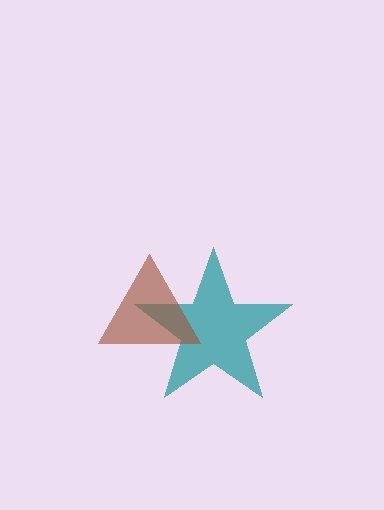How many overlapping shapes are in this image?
There are 2 overlapping shapes in the image.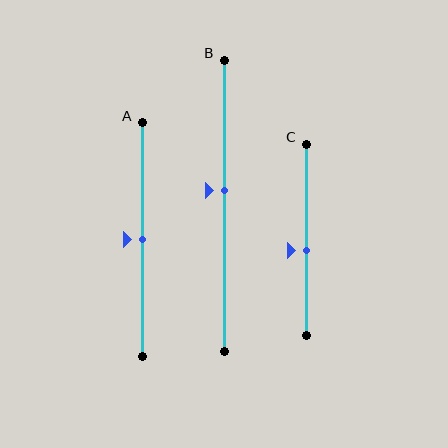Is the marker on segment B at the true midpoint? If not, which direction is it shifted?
No, the marker on segment B is shifted upward by about 5% of the segment length.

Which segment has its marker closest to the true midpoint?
Segment A has its marker closest to the true midpoint.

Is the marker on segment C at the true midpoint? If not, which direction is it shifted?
No, the marker on segment C is shifted downward by about 6% of the segment length.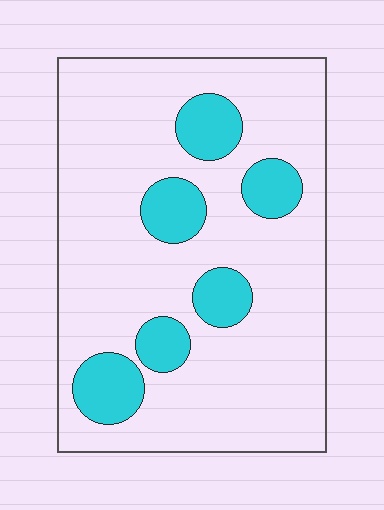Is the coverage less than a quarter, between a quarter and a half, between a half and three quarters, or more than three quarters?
Less than a quarter.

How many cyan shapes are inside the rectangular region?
6.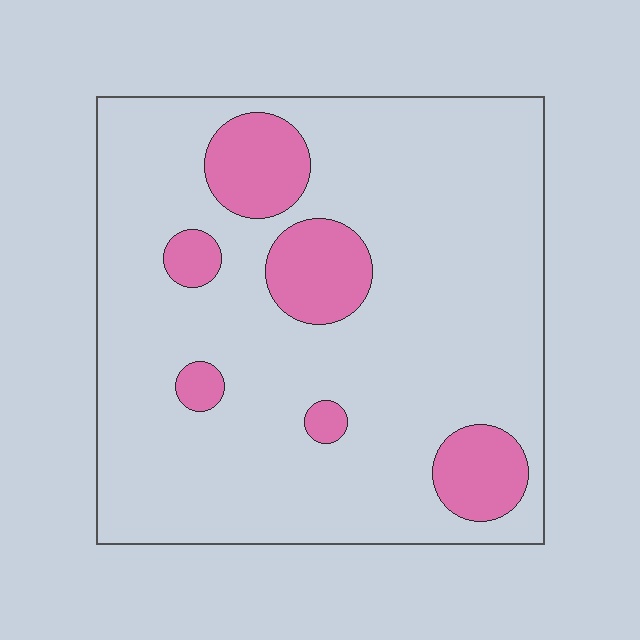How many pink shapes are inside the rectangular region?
6.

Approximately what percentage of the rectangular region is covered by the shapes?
Approximately 15%.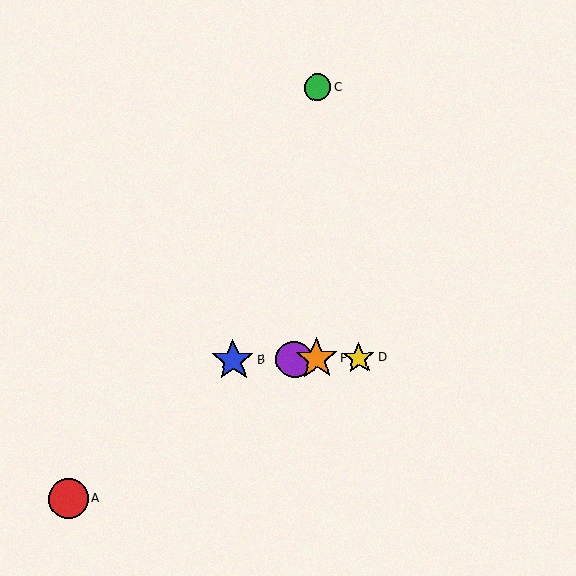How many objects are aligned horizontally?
4 objects (B, D, E, F) are aligned horizontally.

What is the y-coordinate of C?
Object C is at y≈87.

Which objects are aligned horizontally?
Objects B, D, E, F are aligned horizontally.